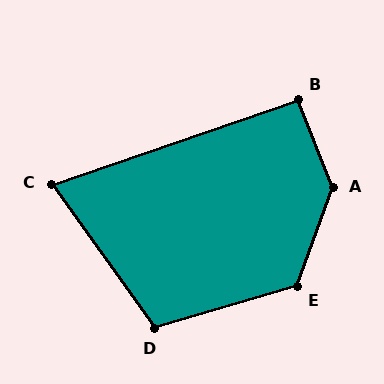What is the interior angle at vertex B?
Approximately 92 degrees (approximately right).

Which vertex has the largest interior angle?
A, at approximately 139 degrees.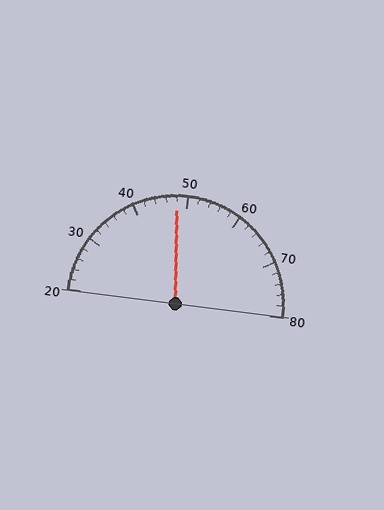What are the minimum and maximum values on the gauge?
The gauge ranges from 20 to 80.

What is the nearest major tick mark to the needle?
The nearest major tick mark is 50.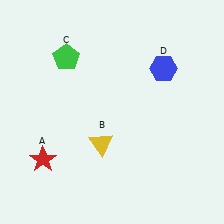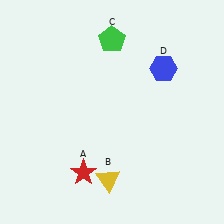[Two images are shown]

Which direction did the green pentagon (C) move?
The green pentagon (C) moved right.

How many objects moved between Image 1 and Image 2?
3 objects moved between the two images.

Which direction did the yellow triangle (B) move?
The yellow triangle (B) moved down.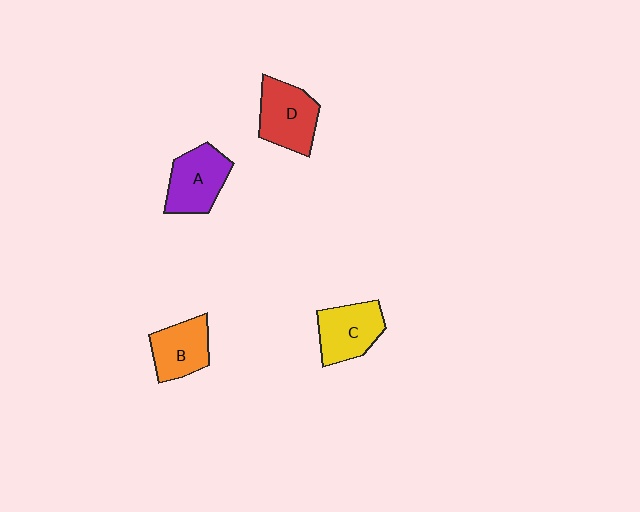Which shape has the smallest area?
Shape B (orange).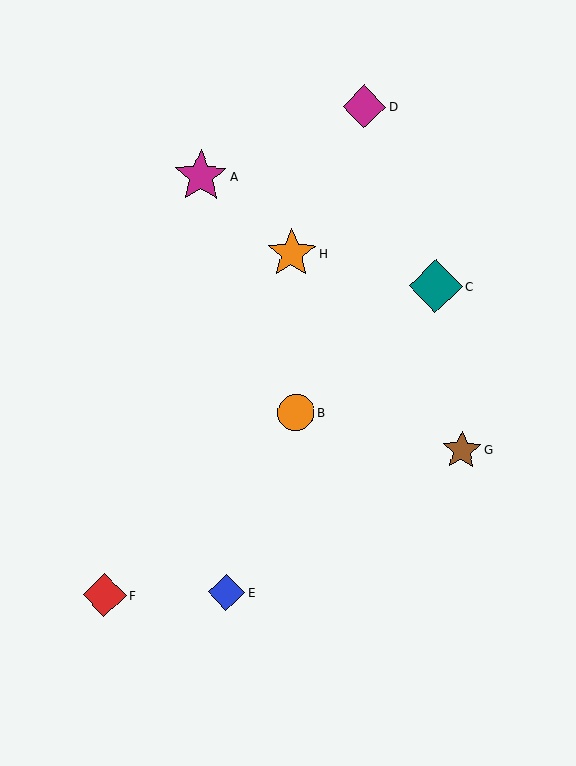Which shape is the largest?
The magenta star (labeled A) is the largest.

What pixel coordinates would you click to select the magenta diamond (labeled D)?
Click at (364, 107) to select the magenta diamond D.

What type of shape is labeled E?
Shape E is a blue diamond.